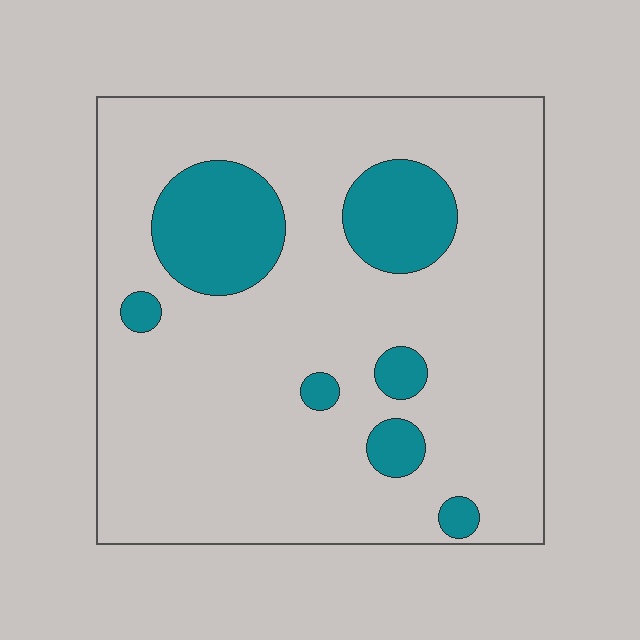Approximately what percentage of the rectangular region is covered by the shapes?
Approximately 15%.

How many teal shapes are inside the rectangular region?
7.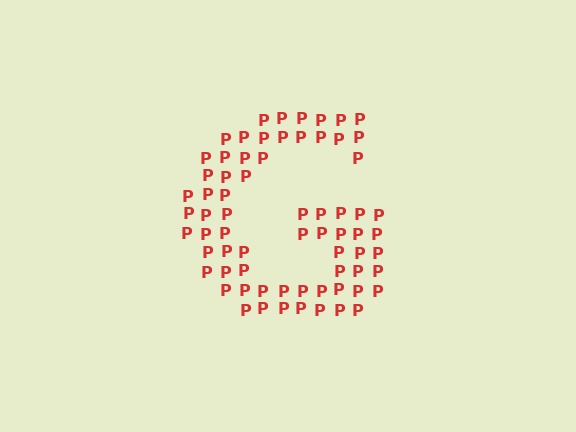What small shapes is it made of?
It is made of small letter P's.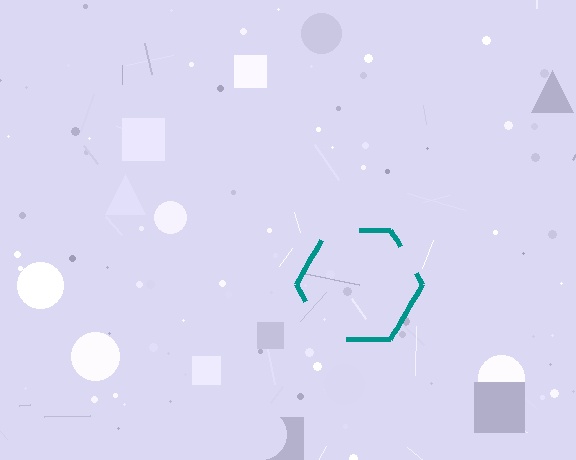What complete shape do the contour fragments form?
The contour fragments form a hexagon.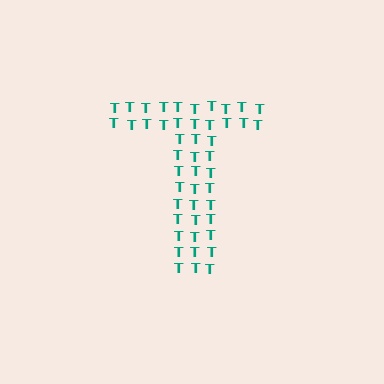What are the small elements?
The small elements are letter T's.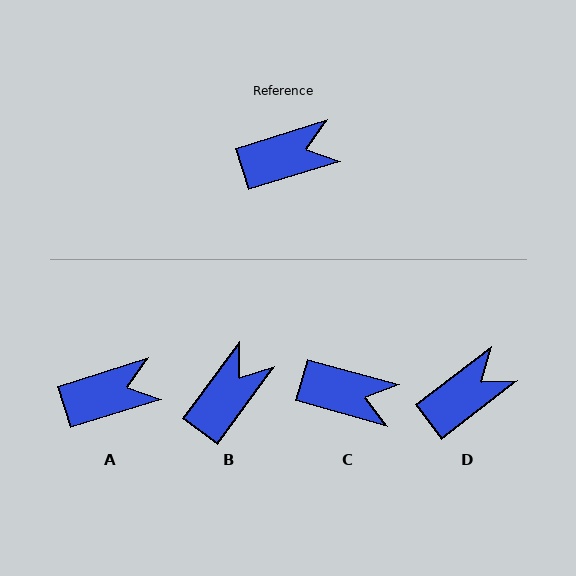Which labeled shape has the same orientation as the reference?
A.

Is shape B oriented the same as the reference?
No, it is off by about 37 degrees.